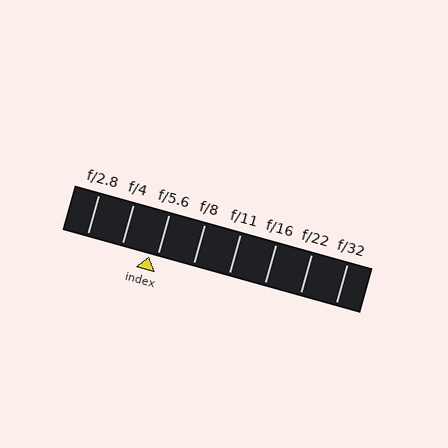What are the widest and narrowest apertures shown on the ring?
The widest aperture shown is f/2.8 and the narrowest is f/32.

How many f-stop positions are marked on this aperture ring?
There are 8 f-stop positions marked.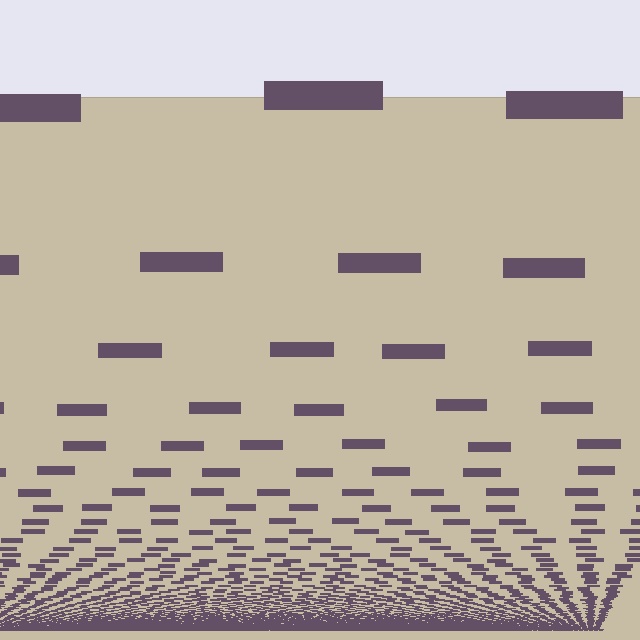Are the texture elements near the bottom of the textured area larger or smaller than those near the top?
Smaller. The gradient is inverted — elements near the bottom are smaller and denser.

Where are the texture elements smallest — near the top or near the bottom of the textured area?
Near the bottom.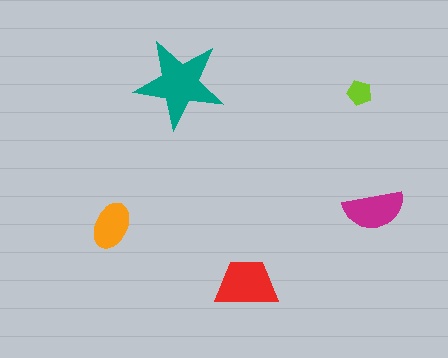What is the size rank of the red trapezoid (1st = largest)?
2nd.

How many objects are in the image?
There are 5 objects in the image.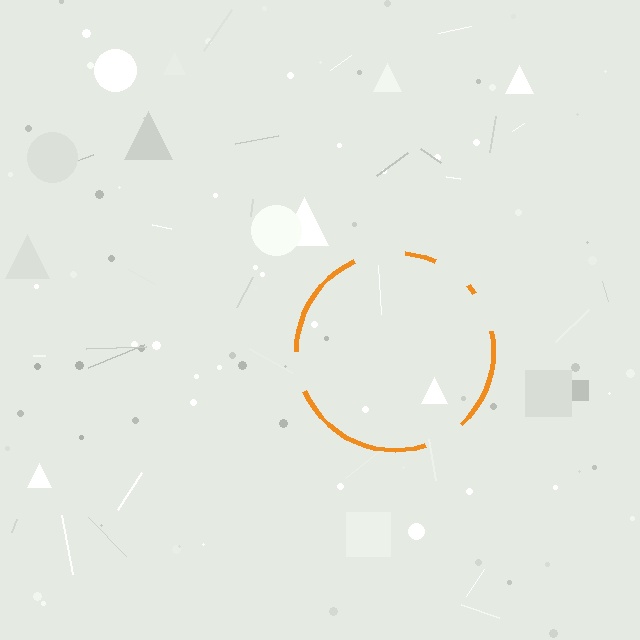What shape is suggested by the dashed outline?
The dashed outline suggests a circle.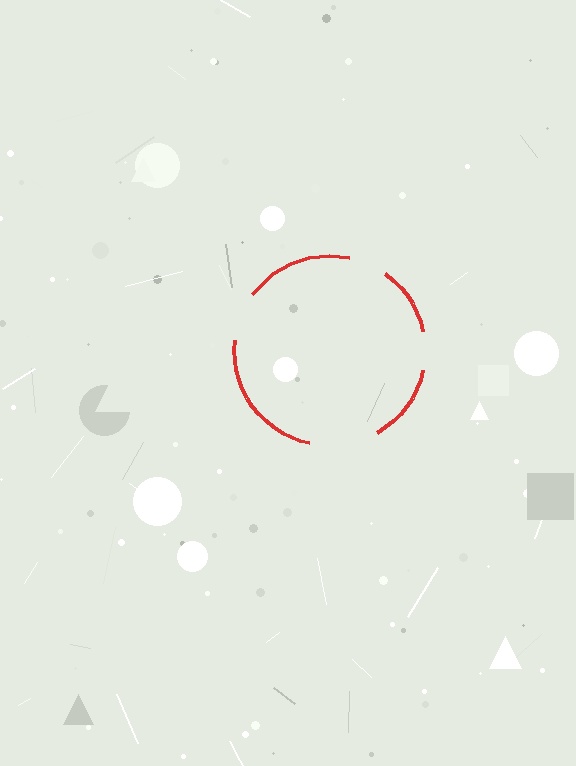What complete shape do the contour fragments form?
The contour fragments form a circle.